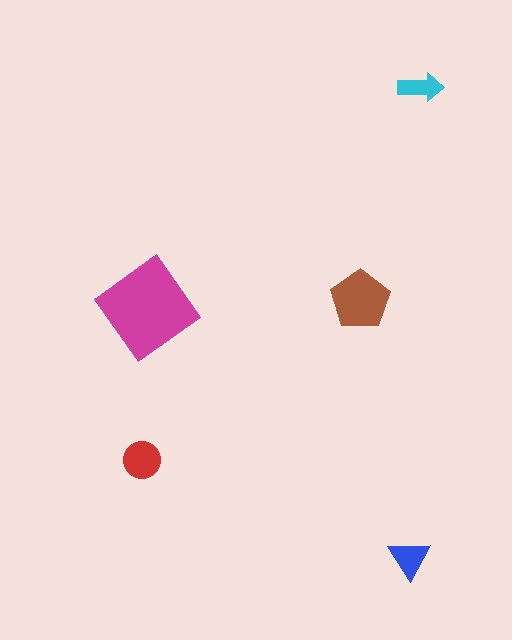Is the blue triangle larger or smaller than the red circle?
Smaller.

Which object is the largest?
The magenta diamond.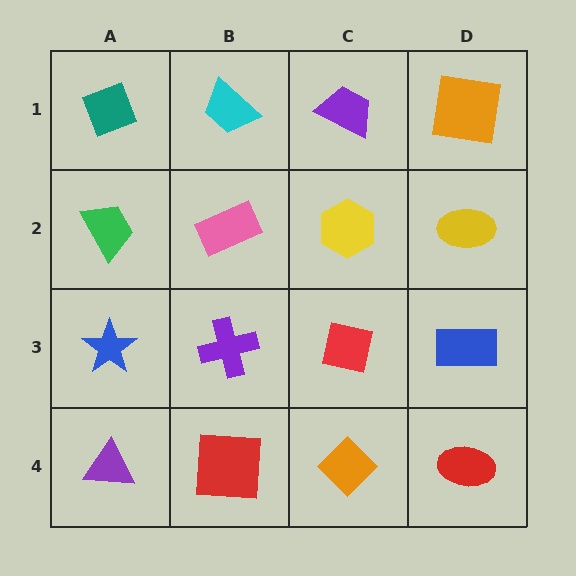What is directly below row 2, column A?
A blue star.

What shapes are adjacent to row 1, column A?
A green trapezoid (row 2, column A), a cyan trapezoid (row 1, column B).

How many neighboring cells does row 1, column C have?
3.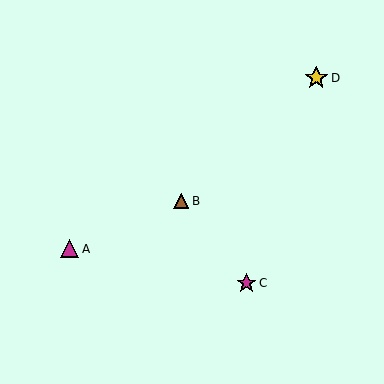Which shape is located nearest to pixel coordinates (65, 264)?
The magenta triangle (labeled A) at (70, 249) is nearest to that location.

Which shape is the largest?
The yellow star (labeled D) is the largest.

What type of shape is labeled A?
Shape A is a magenta triangle.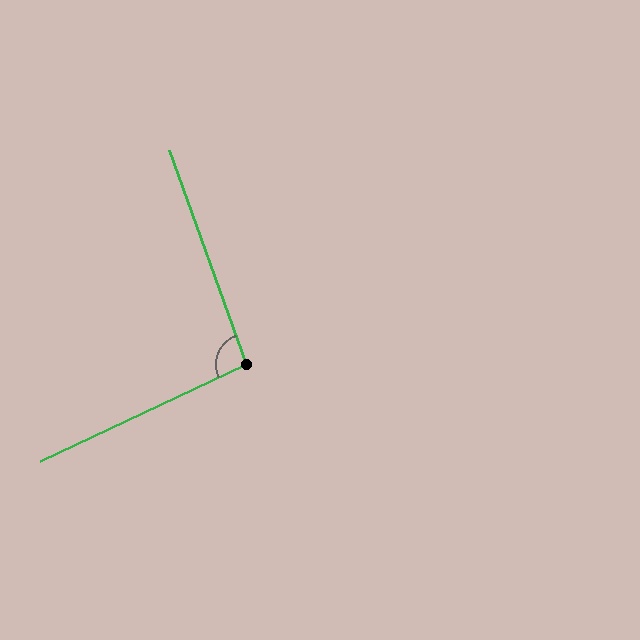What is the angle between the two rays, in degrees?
Approximately 95 degrees.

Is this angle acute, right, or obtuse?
It is obtuse.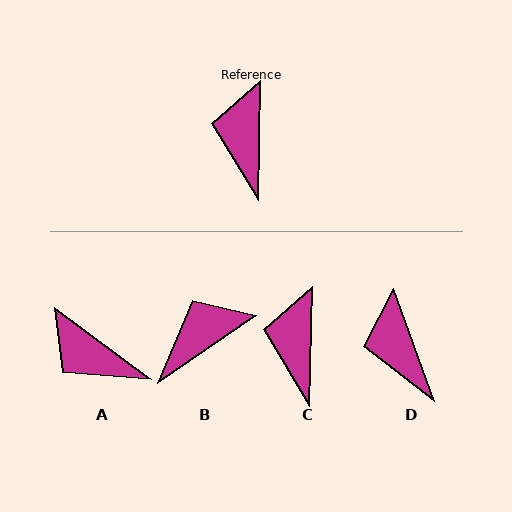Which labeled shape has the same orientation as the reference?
C.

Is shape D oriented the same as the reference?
No, it is off by about 21 degrees.